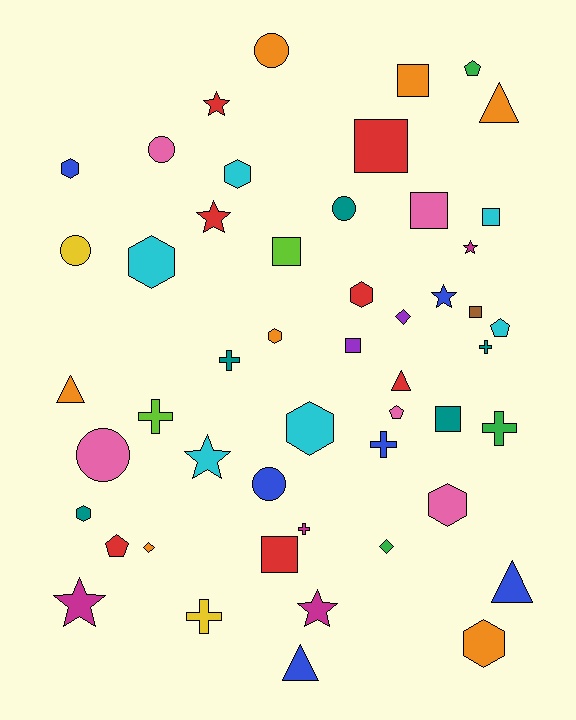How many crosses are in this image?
There are 7 crosses.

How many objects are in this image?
There are 50 objects.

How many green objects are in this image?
There are 3 green objects.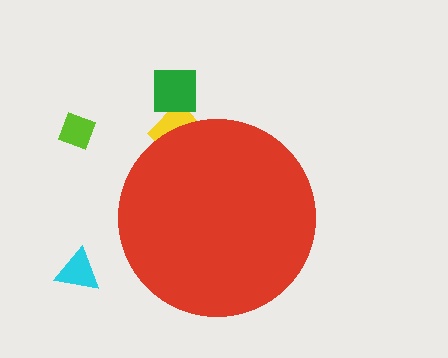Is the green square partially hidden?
No, the green square is fully visible.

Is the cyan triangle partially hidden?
No, the cyan triangle is fully visible.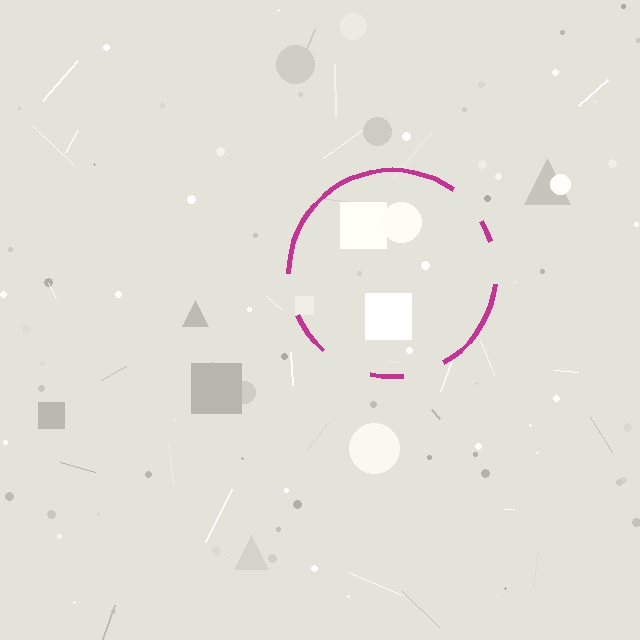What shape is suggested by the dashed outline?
The dashed outline suggests a circle.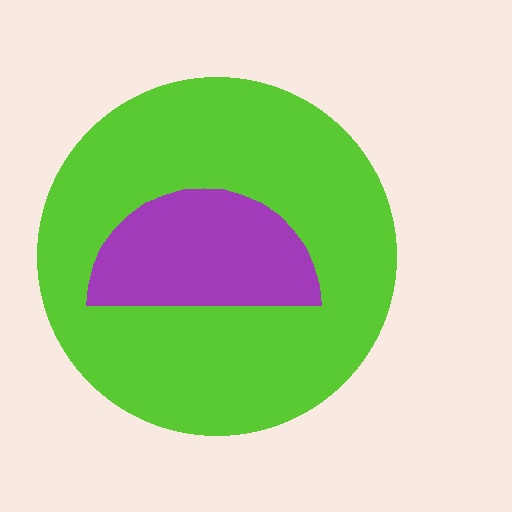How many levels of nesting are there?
2.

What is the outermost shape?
The lime circle.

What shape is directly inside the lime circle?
The purple semicircle.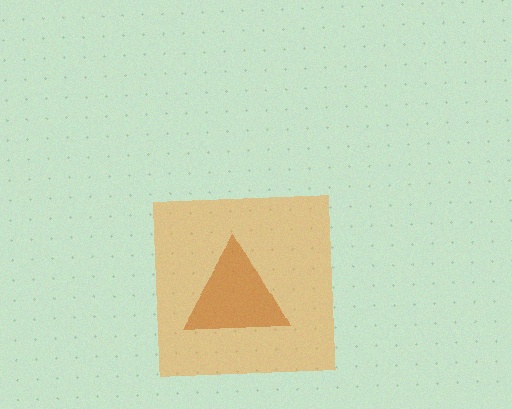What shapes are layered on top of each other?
The layered shapes are: a brown triangle, an orange square.